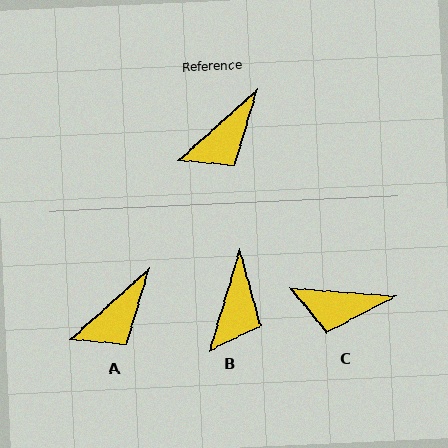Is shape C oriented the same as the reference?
No, it is off by about 46 degrees.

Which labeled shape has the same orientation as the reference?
A.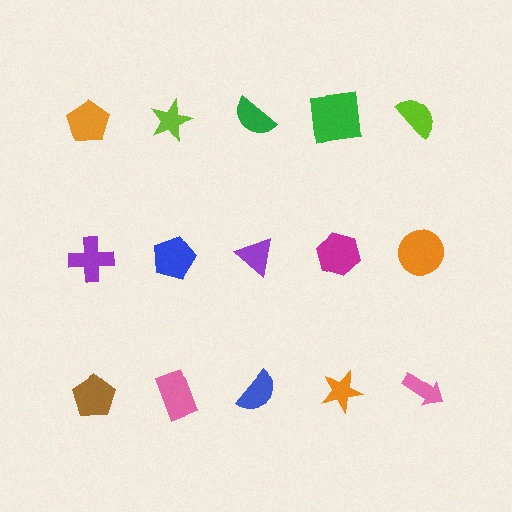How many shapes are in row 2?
5 shapes.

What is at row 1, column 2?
A lime star.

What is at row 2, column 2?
A blue pentagon.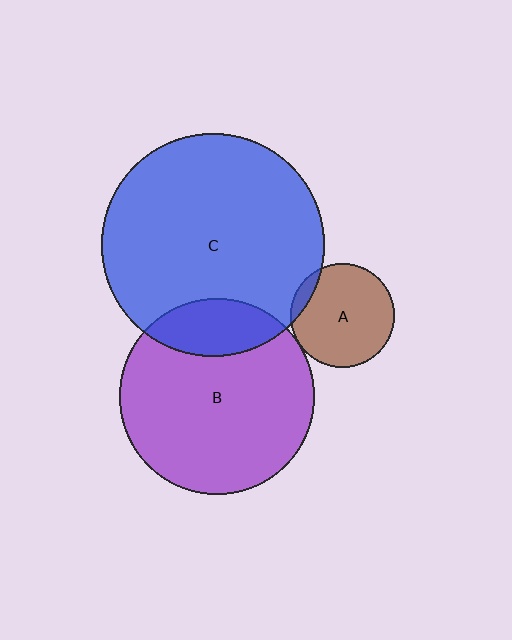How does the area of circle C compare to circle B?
Approximately 1.3 times.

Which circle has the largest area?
Circle C (blue).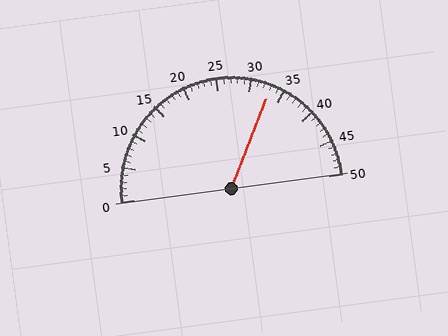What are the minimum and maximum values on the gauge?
The gauge ranges from 0 to 50.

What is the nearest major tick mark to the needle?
The nearest major tick mark is 35.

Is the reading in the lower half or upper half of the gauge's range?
The reading is in the upper half of the range (0 to 50).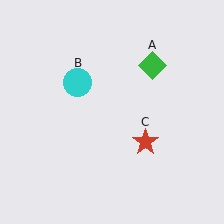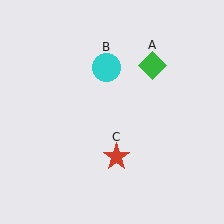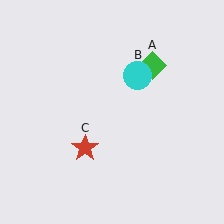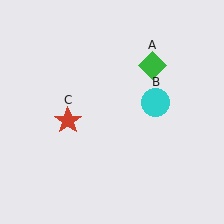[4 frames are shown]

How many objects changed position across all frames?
2 objects changed position: cyan circle (object B), red star (object C).